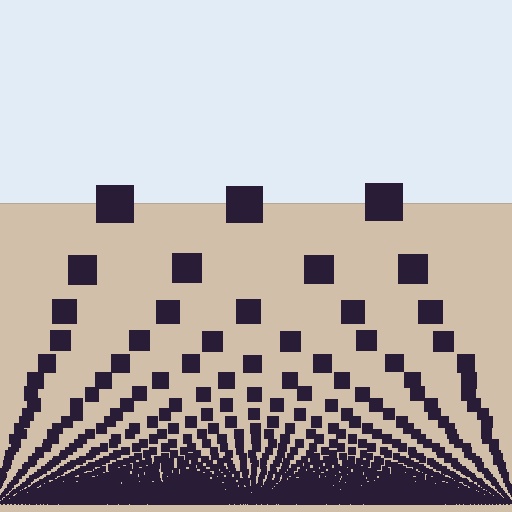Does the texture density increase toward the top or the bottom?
Density increases toward the bottom.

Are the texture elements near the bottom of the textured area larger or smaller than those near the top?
Smaller. The gradient is inverted — elements near the bottom are smaller and denser.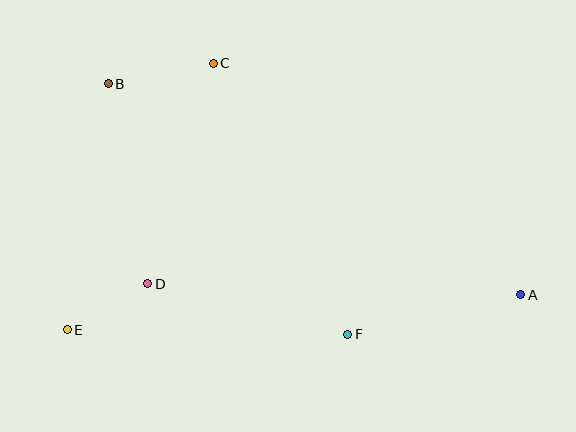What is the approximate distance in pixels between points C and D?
The distance between C and D is approximately 230 pixels.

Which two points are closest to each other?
Points D and E are closest to each other.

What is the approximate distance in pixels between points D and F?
The distance between D and F is approximately 207 pixels.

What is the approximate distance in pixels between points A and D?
The distance between A and D is approximately 373 pixels.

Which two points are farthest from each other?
Points A and B are farthest from each other.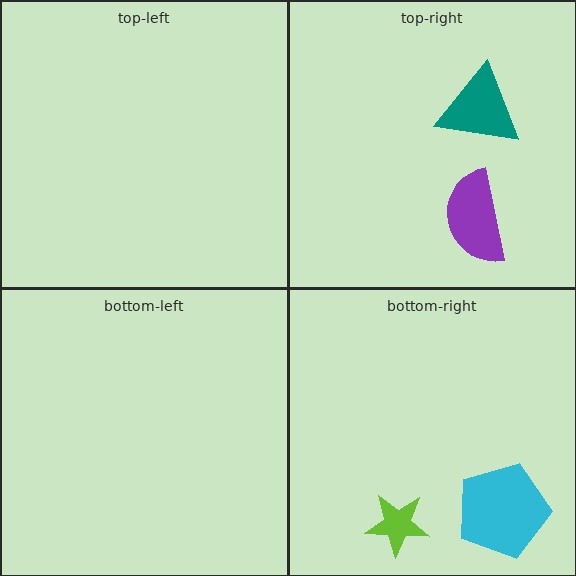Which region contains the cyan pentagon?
The bottom-right region.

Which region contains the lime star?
The bottom-right region.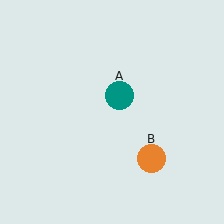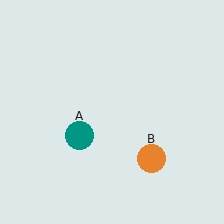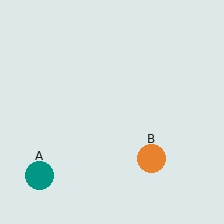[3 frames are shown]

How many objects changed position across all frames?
1 object changed position: teal circle (object A).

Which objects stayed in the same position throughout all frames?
Orange circle (object B) remained stationary.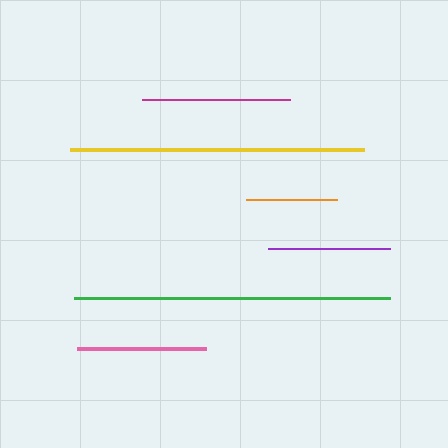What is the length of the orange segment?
The orange segment is approximately 91 pixels long.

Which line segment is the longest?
The green line is the longest at approximately 316 pixels.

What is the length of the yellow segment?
The yellow segment is approximately 294 pixels long.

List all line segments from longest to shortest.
From longest to shortest: green, yellow, magenta, pink, purple, orange.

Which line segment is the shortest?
The orange line is the shortest at approximately 91 pixels.